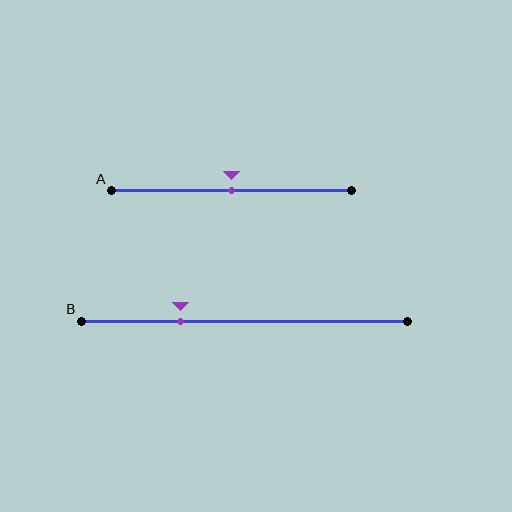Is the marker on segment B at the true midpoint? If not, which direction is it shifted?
No, the marker on segment B is shifted to the left by about 19% of the segment length.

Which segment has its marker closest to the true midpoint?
Segment A has its marker closest to the true midpoint.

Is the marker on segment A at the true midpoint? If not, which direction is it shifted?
Yes, the marker on segment A is at the true midpoint.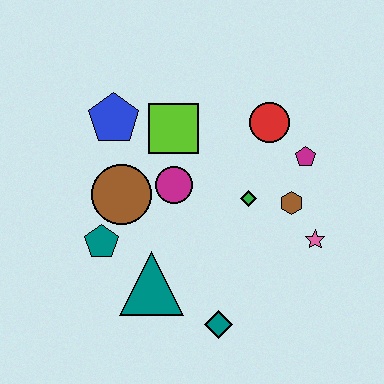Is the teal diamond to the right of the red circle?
No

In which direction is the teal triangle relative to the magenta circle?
The teal triangle is below the magenta circle.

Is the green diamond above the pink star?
Yes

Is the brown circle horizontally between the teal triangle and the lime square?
No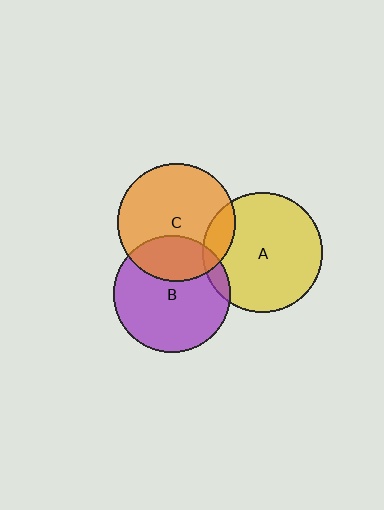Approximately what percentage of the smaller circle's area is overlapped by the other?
Approximately 30%.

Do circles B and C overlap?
Yes.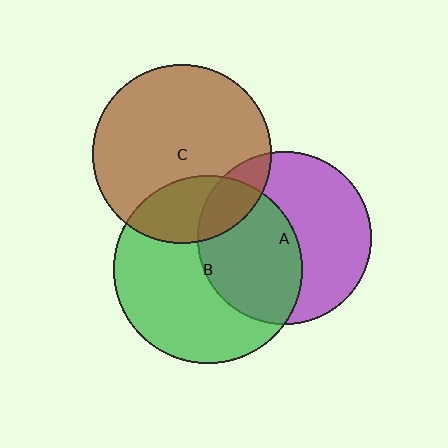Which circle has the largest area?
Circle B (green).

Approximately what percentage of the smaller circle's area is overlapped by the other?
Approximately 15%.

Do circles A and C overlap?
Yes.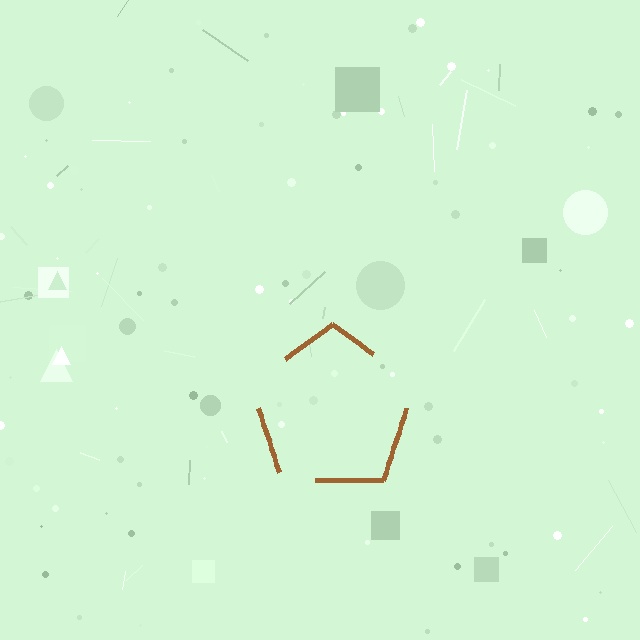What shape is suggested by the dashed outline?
The dashed outline suggests a pentagon.